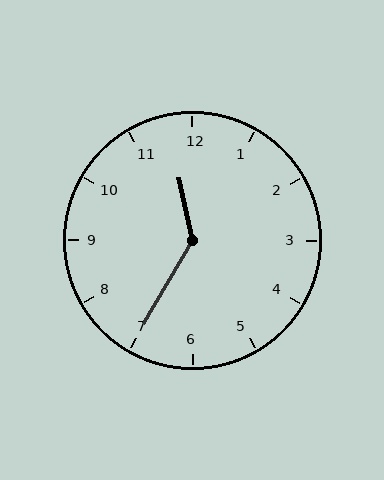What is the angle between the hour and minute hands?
Approximately 138 degrees.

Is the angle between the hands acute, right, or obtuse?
It is obtuse.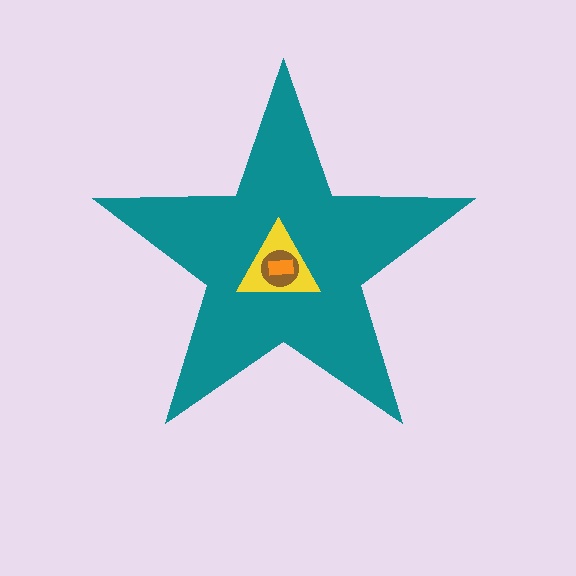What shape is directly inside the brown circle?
The orange rectangle.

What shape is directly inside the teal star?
The yellow triangle.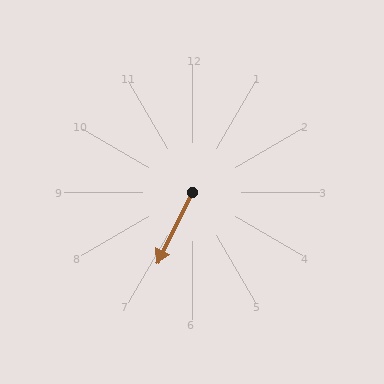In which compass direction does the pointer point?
Southwest.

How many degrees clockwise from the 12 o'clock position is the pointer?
Approximately 207 degrees.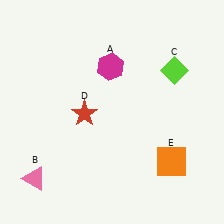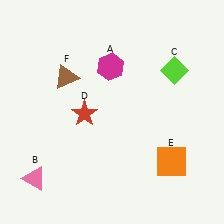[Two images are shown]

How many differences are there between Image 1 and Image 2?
There is 1 difference between the two images.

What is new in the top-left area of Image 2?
A brown triangle (F) was added in the top-left area of Image 2.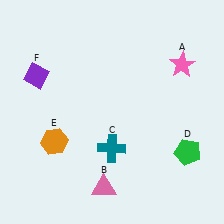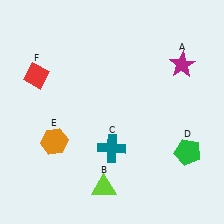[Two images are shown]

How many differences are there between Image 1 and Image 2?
There are 3 differences between the two images.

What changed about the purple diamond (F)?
In Image 1, F is purple. In Image 2, it changed to red.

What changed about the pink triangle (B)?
In Image 1, B is pink. In Image 2, it changed to lime.